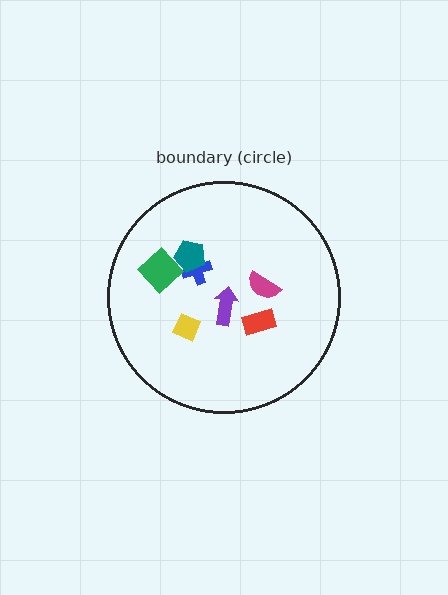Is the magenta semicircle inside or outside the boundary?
Inside.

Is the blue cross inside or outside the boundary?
Inside.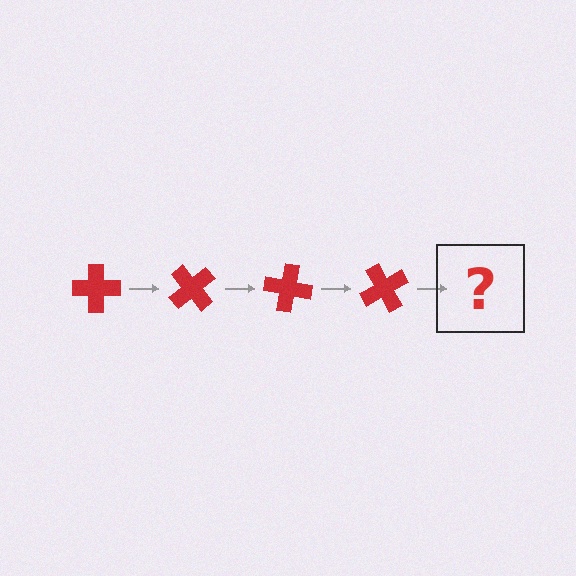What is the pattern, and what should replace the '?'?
The pattern is that the cross rotates 50 degrees each step. The '?' should be a red cross rotated 200 degrees.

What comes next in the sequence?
The next element should be a red cross rotated 200 degrees.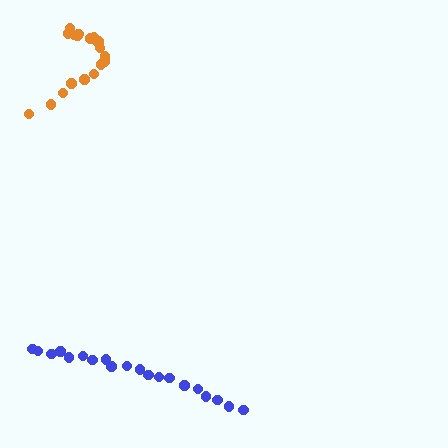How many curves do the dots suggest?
There are 2 distinct paths.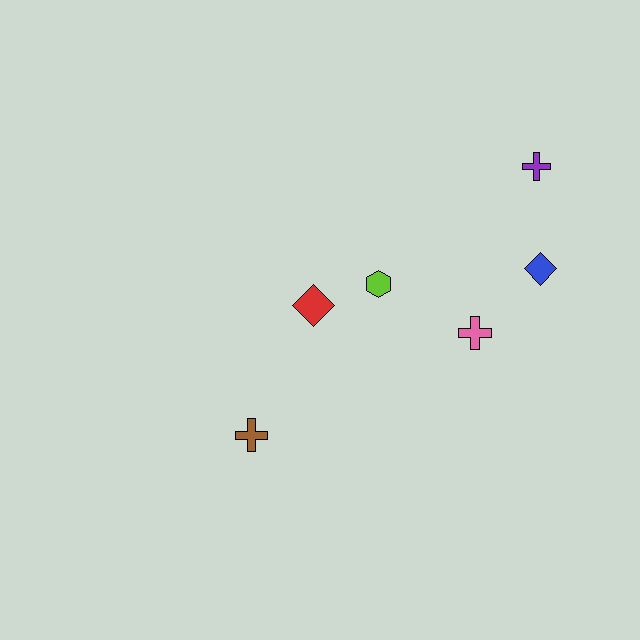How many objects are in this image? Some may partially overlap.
There are 6 objects.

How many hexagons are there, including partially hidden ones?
There is 1 hexagon.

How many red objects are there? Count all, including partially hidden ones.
There is 1 red object.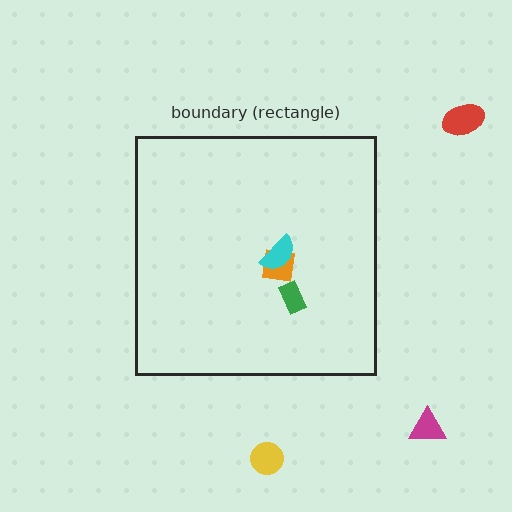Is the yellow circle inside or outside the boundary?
Outside.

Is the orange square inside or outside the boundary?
Inside.